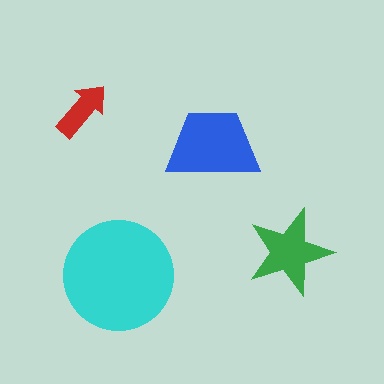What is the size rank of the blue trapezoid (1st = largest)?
2nd.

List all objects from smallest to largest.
The red arrow, the green star, the blue trapezoid, the cyan circle.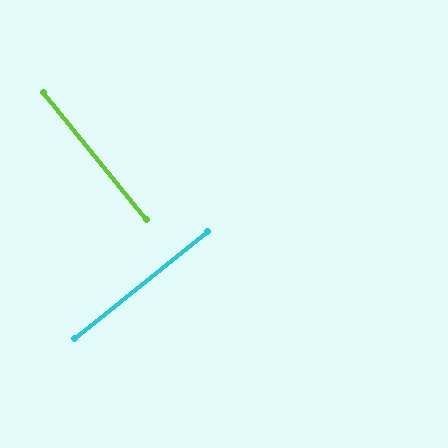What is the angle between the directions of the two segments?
Approximately 90 degrees.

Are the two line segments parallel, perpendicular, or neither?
Perpendicular — they meet at approximately 90°.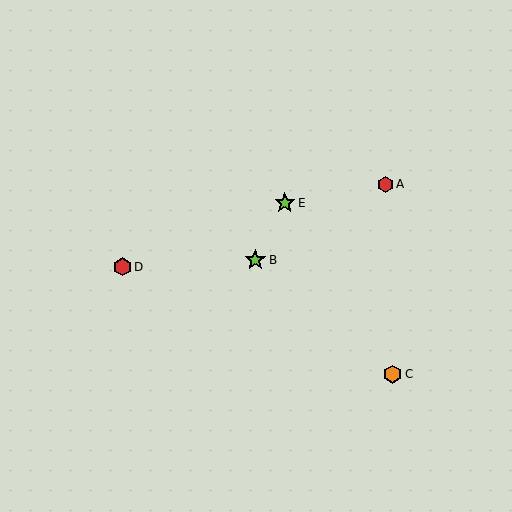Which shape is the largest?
The lime star (labeled B) is the largest.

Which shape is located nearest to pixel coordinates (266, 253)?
The lime star (labeled B) at (255, 260) is nearest to that location.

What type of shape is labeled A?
Shape A is a red hexagon.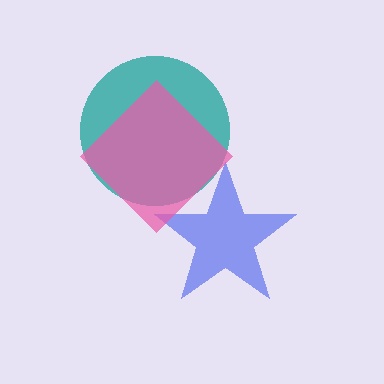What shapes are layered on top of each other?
The layered shapes are: a teal circle, a blue star, a pink diamond.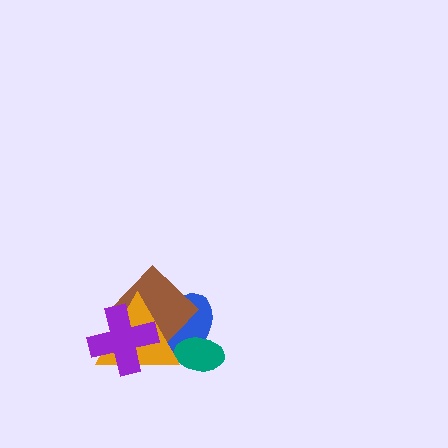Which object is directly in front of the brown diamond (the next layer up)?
The orange triangle is directly in front of the brown diamond.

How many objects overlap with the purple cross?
3 objects overlap with the purple cross.